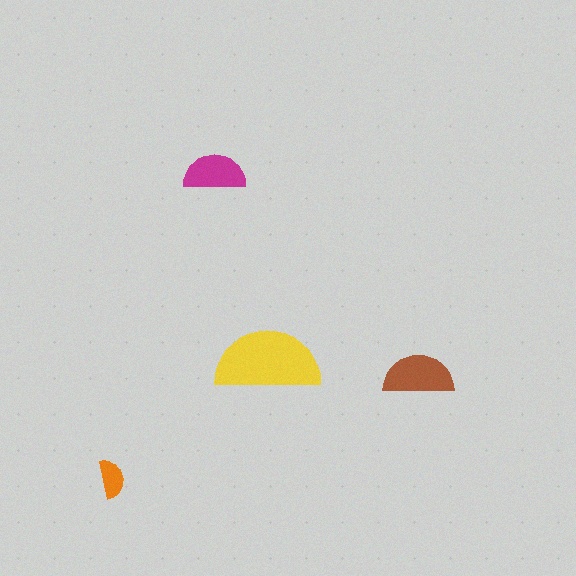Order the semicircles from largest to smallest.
the yellow one, the brown one, the magenta one, the orange one.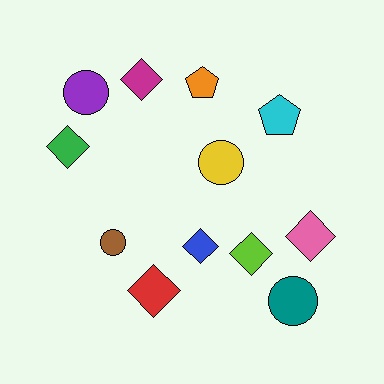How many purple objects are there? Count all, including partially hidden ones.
There is 1 purple object.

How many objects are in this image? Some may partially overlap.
There are 12 objects.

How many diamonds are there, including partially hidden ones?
There are 6 diamonds.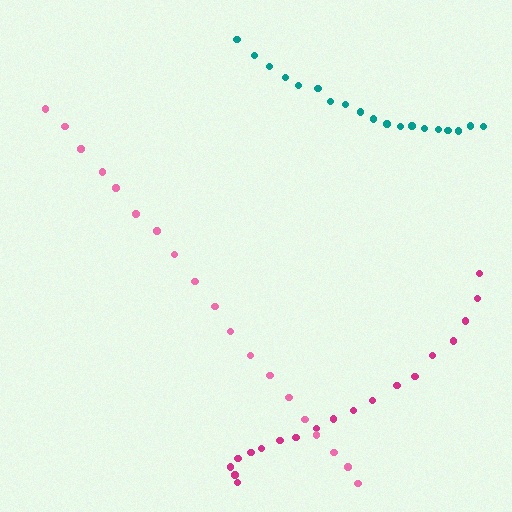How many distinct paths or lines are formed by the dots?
There are 3 distinct paths.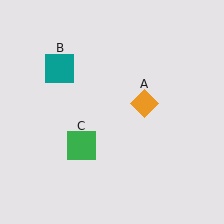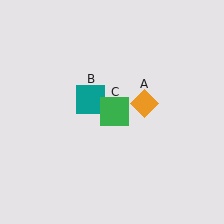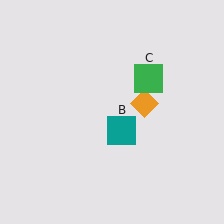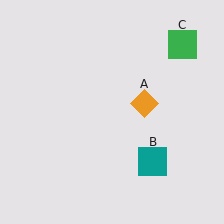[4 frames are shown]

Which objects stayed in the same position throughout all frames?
Orange diamond (object A) remained stationary.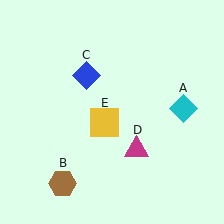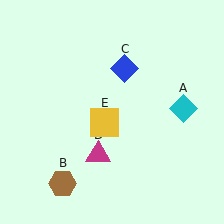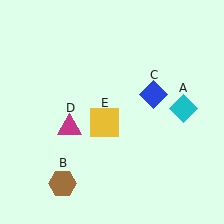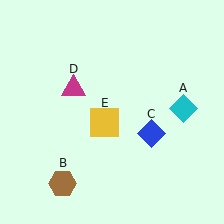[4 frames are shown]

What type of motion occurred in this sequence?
The blue diamond (object C), magenta triangle (object D) rotated clockwise around the center of the scene.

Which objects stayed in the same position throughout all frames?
Cyan diamond (object A) and brown hexagon (object B) and yellow square (object E) remained stationary.